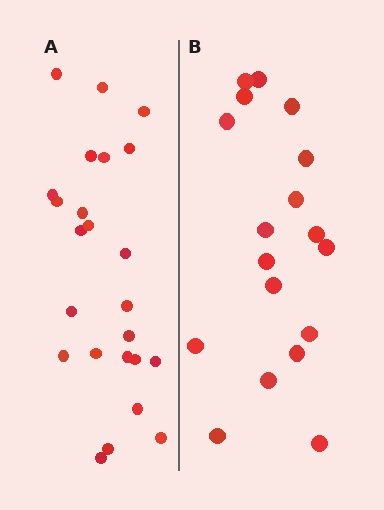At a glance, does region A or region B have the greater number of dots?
Region A (the left region) has more dots.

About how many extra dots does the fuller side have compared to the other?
Region A has about 6 more dots than region B.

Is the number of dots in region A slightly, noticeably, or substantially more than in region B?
Region A has noticeably more, but not dramatically so. The ratio is roughly 1.3 to 1.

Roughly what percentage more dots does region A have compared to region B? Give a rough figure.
About 35% more.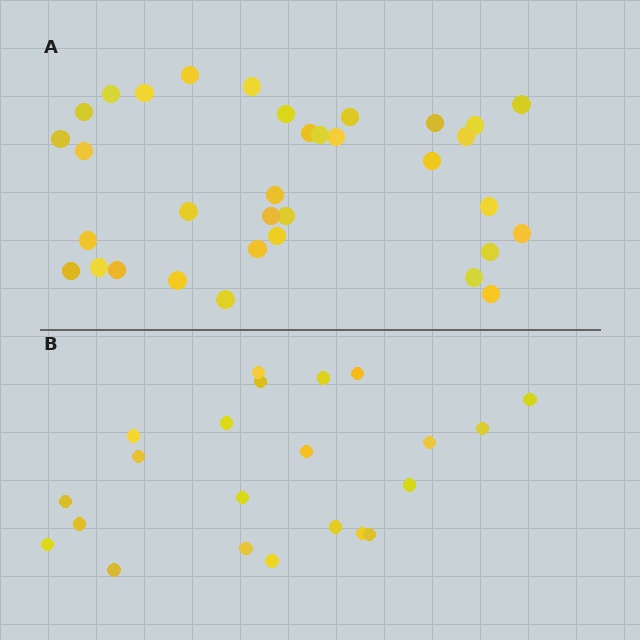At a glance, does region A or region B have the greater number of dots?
Region A (the top region) has more dots.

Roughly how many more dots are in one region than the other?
Region A has roughly 12 or so more dots than region B.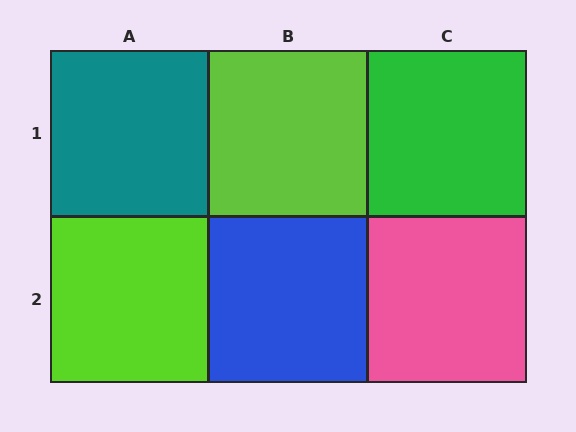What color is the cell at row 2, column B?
Blue.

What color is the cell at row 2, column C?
Pink.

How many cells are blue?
1 cell is blue.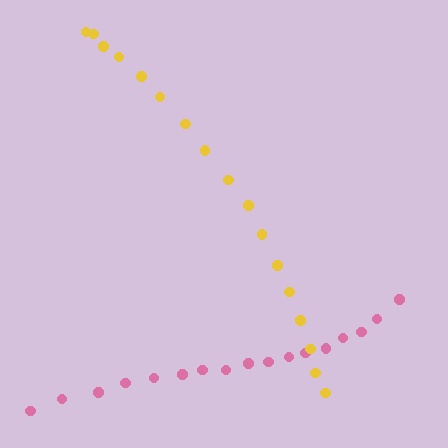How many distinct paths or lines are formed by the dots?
There are 2 distinct paths.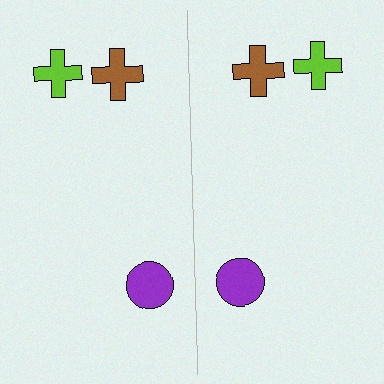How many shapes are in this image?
There are 6 shapes in this image.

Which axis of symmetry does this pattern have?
The pattern has a vertical axis of symmetry running through the center of the image.